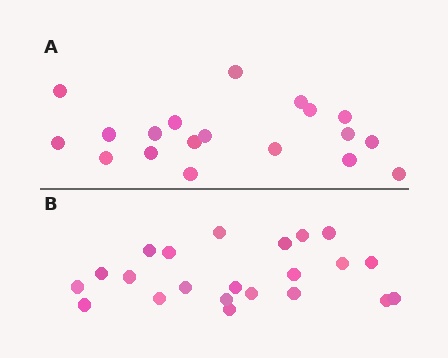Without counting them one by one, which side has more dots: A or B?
Region B (the bottom region) has more dots.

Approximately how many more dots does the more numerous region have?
Region B has just a few more — roughly 2 or 3 more dots than region A.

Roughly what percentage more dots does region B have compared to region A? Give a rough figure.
About 15% more.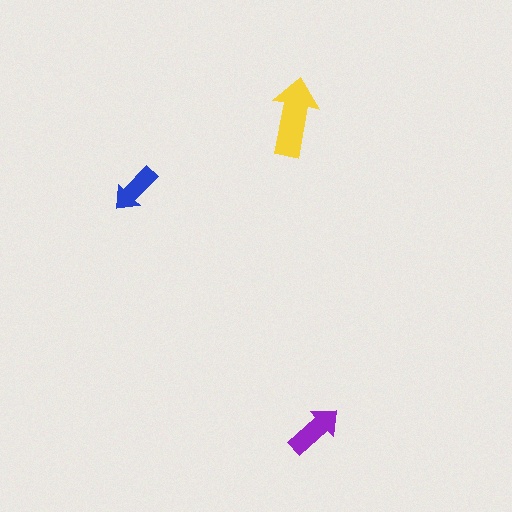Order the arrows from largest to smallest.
the yellow one, the purple one, the blue one.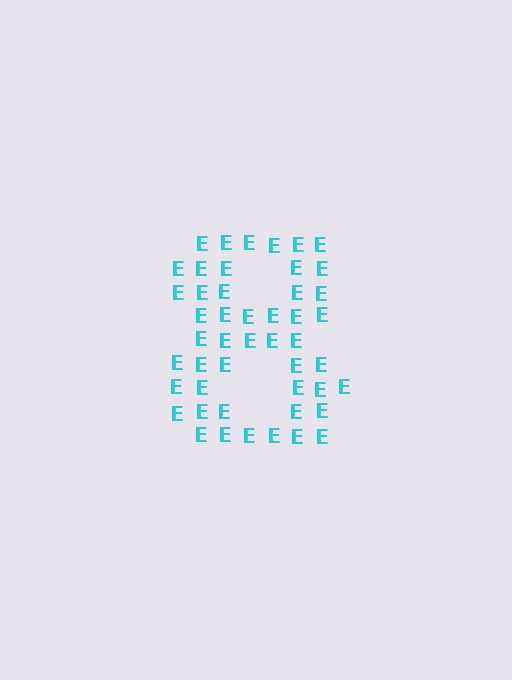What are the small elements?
The small elements are letter E's.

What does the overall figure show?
The overall figure shows the digit 8.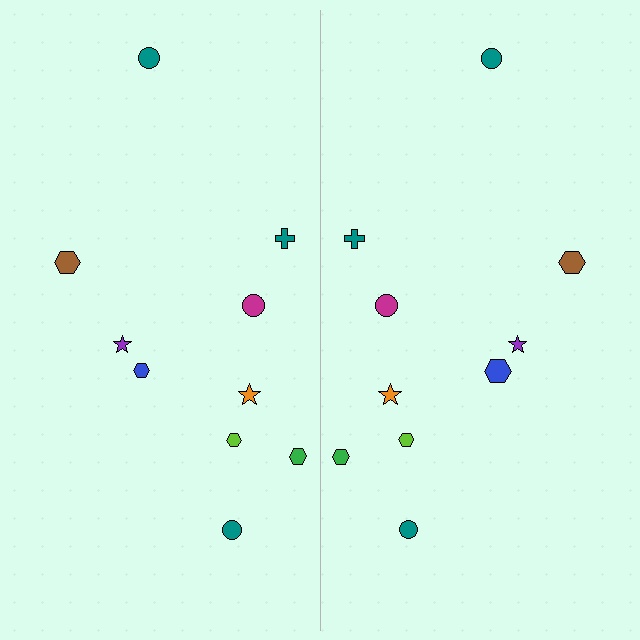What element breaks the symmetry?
The blue hexagon on the right side has a different size than its mirror counterpart.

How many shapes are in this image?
There are 20 shapes in this image.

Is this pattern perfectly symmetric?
No, the pattern is not perfectly symmetric. The blue hexagon on the right side has a different size than its mirror counterpart.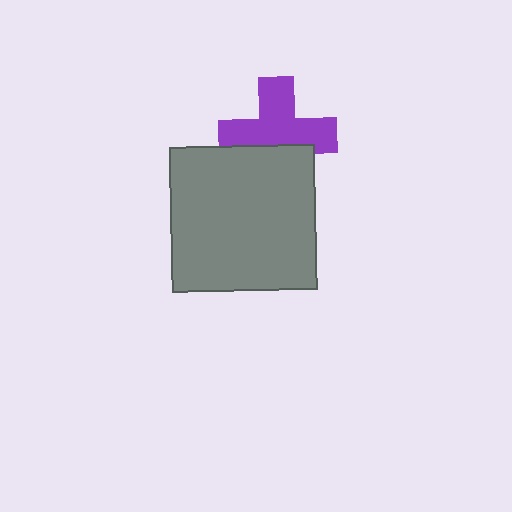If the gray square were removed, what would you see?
You would see the complete purple cross.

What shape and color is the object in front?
The object in front is a gray square.